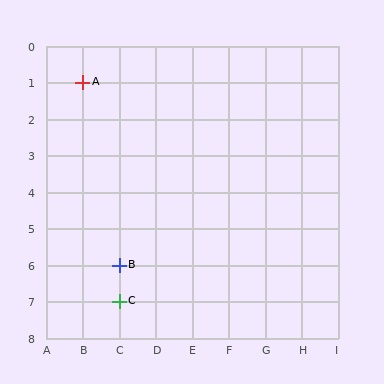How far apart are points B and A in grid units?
Points B and A are 1 column and 5 rows apart (about 5.1 grid units diagonally).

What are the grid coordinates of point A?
Point A is at grid coordinates (B, 1).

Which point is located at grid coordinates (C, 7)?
Point C is at (C, 7).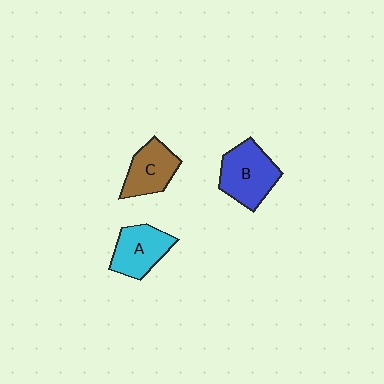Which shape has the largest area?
Shape B (blue).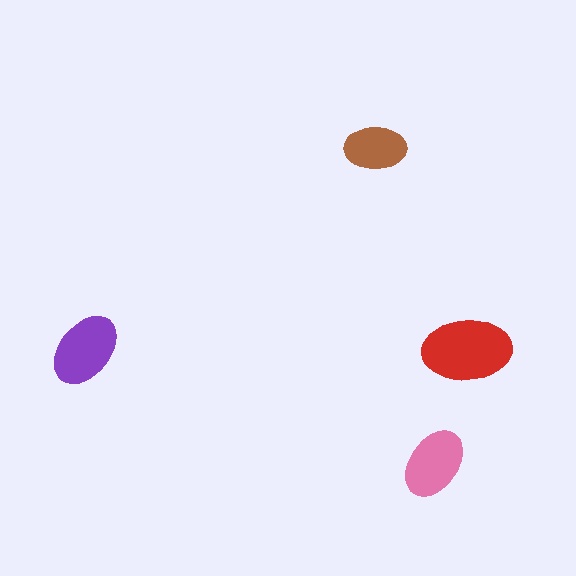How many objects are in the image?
There are 4 objects in the image.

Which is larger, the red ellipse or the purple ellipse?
The red one.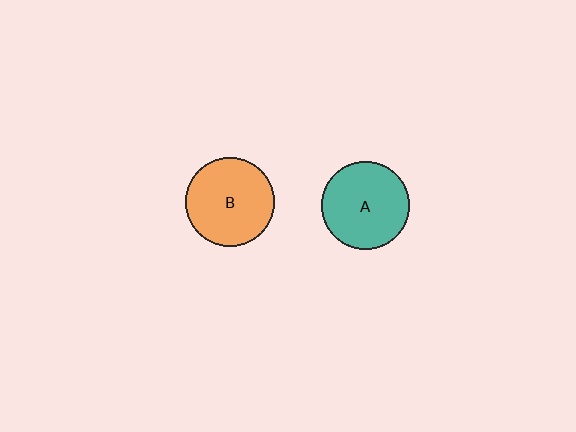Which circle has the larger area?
Circle B (orange).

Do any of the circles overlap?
No, none of the circles overlap.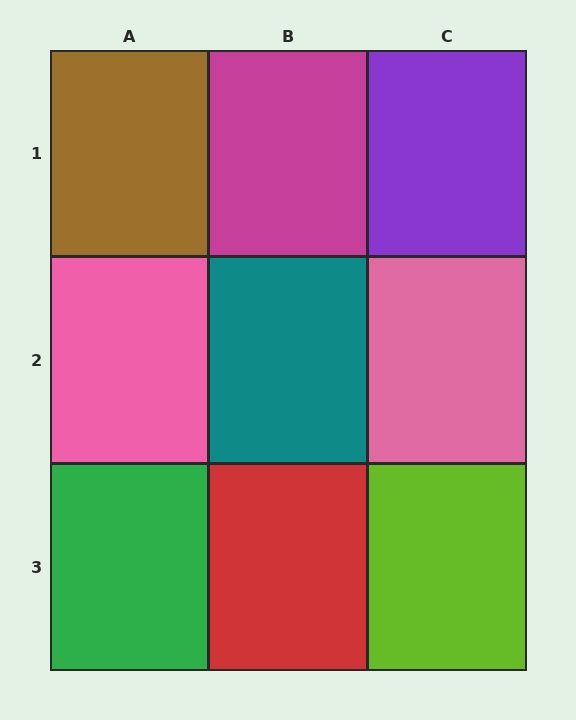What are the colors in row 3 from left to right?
Green, red, lime.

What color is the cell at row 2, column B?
Teal.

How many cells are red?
1 cell is red.